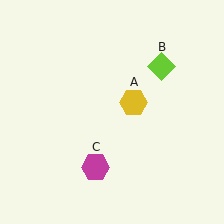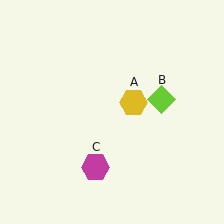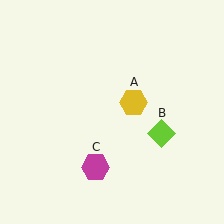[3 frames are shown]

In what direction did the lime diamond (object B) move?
The lime diamond (object B) moved down.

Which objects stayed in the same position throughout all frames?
Yellow hexagon (object A) and magenta hexagon (object C) remained stationary.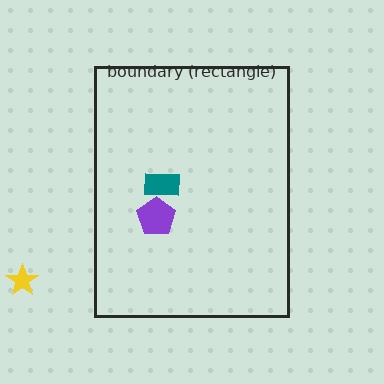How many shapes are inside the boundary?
2 inside, 1 outside.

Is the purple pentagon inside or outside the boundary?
Inside.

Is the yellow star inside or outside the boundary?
Outside.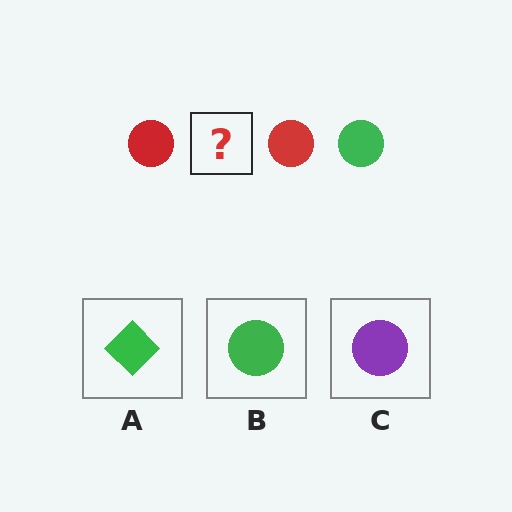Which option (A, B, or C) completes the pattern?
B.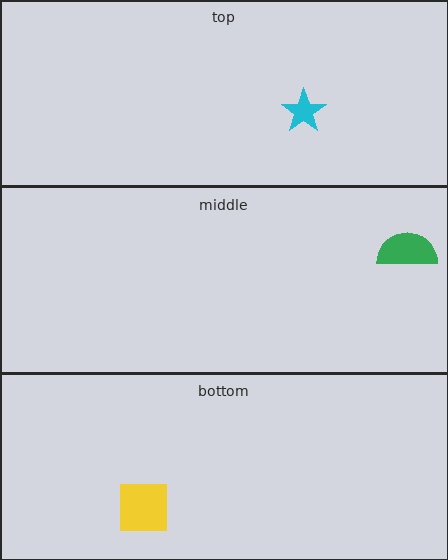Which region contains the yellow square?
The bottom region.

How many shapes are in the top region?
1.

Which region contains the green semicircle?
The middle region.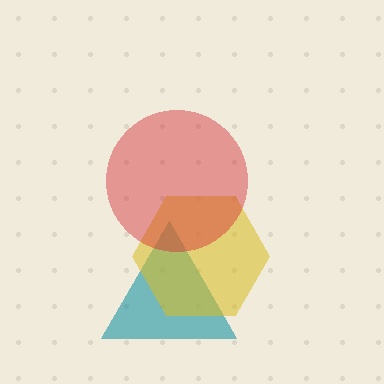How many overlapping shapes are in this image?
There are 3 overlapping shapes in the image.